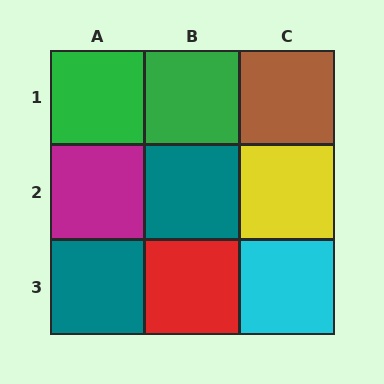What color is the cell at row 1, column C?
Brown.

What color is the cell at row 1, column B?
Green.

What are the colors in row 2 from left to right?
Magenta, teal, yellow.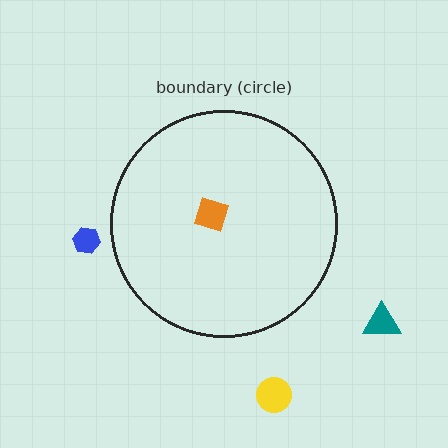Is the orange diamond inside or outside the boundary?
Inside.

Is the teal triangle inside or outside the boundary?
Outside.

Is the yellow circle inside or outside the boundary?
Outside.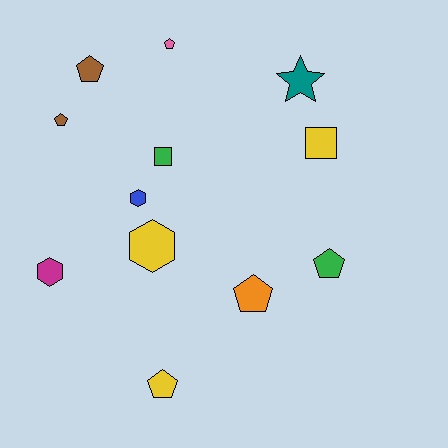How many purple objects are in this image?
There are no purple objects.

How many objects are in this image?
There are 12 objects.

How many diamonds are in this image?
There are no diamonds.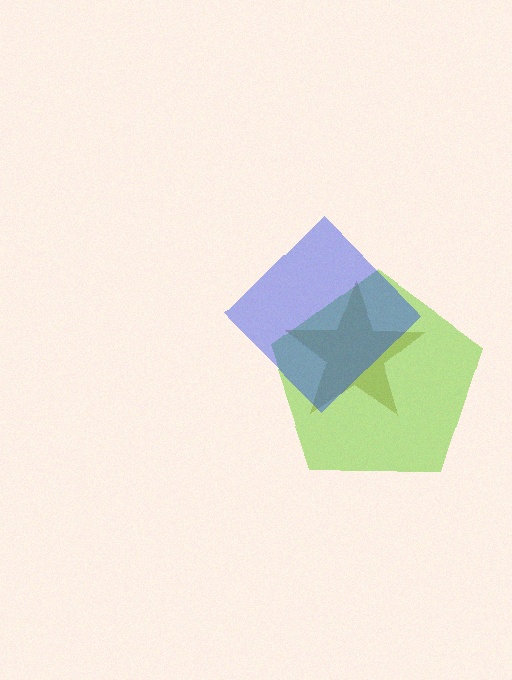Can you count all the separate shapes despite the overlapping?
Yes, there are 3 separate shapes.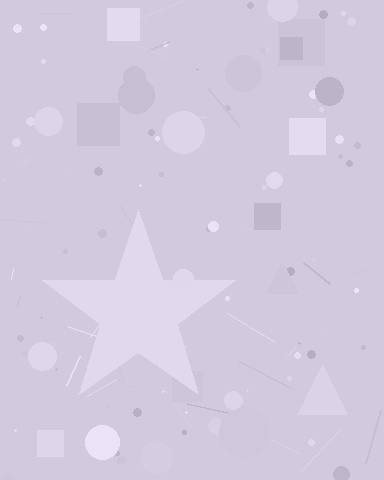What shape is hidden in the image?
A star is hidden in the image.